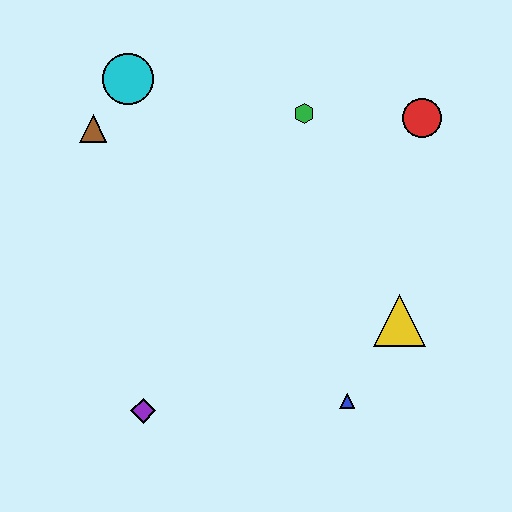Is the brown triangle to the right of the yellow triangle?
No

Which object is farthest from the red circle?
The purple diamond is farthest from the red circle.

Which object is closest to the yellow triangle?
The blue triangle is closest to the yellow triangle.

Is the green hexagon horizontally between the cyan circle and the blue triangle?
Yes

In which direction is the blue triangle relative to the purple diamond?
The blue triangle is to the right of the purple diamond.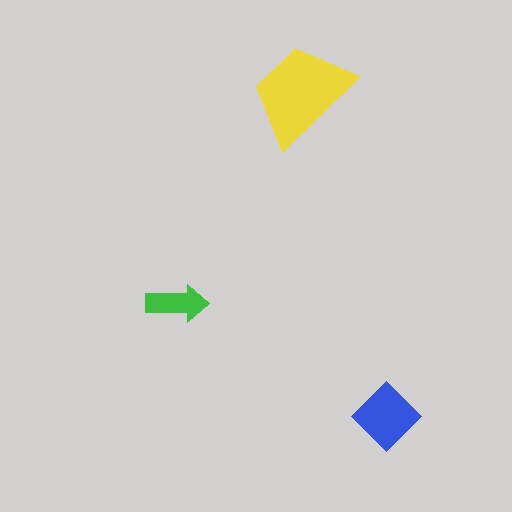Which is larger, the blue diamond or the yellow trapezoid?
The yellow trapezoid.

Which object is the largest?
The yellow trapezoid.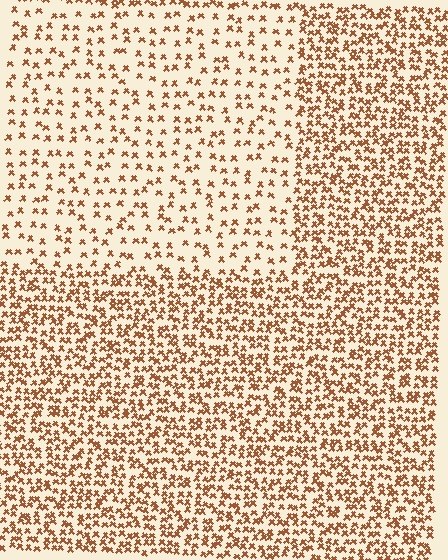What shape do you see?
I see a rectangle.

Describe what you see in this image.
The image contains small brown elements arranged at two different densities. A rectangle-shaped region is visible where the elements are less densely packed than the surrounding area.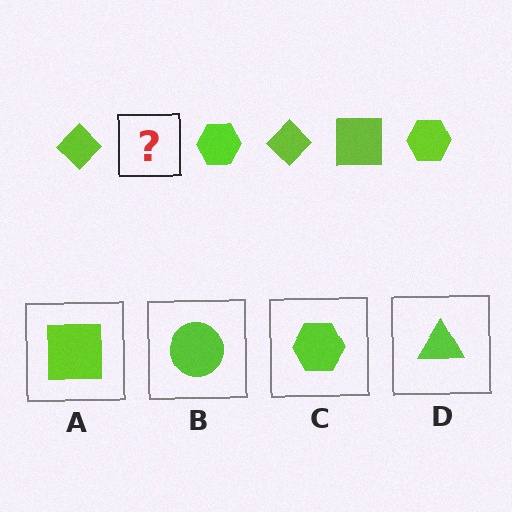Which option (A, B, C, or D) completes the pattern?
A.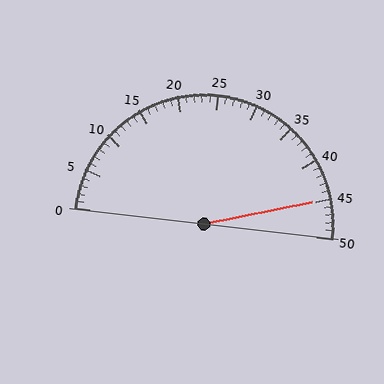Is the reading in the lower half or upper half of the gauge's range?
The reading is in the upper half of the range (0 to 50).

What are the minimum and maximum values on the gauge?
The gauge ranges from 0 to 50.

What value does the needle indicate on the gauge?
The needle indicates approximately 45.